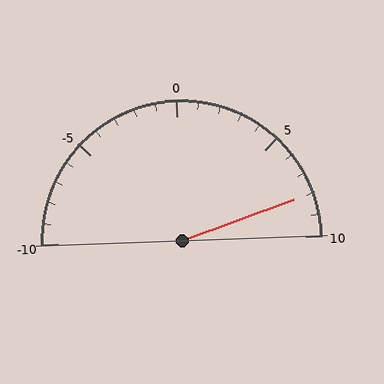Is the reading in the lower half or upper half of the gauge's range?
The reading is in the upper half of the range (-10 to 10).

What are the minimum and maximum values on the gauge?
The gauge ranges from -10 to 10.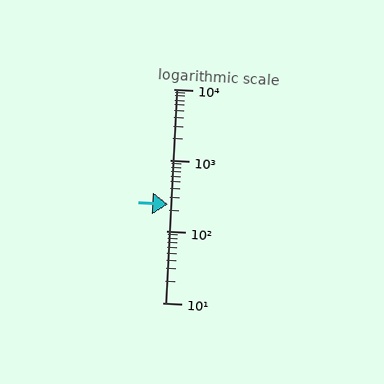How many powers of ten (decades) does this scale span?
The scale spans 3 decades, from 10 to 10000.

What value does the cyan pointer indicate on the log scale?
The pointer indicates approximately 240.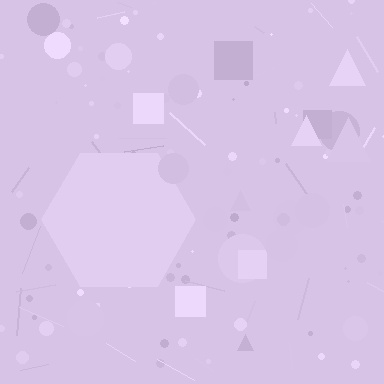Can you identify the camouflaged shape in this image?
The camouflaged shape is a hexagon.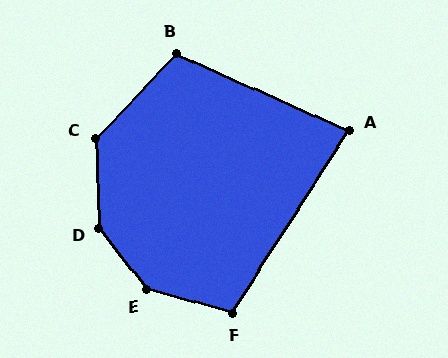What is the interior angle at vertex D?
Approximately 144 degrees (obtuse).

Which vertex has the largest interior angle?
E, at approximately 144 degrees.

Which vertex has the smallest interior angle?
A, at approximately 82 degrees.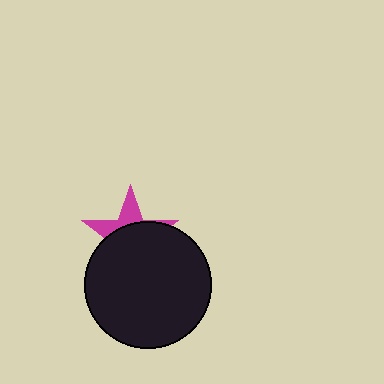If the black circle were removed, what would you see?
You would see the complete magenta star.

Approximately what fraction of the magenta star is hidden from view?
Roughly 66% of the magenta star is hidden behind the black circle.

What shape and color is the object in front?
The object in front is a black circle.